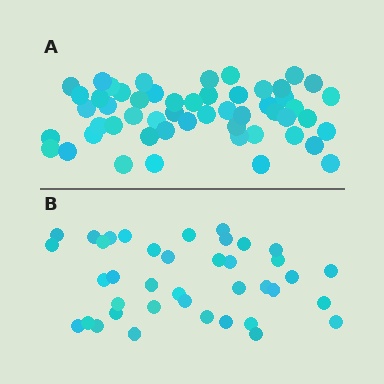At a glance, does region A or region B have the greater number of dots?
Region A (the top region) has more dots.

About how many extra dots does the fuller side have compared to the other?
Region A has approximately 15 more dots than region B.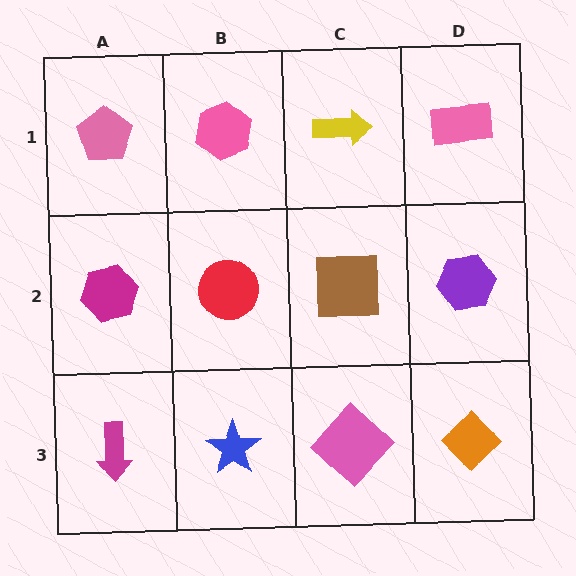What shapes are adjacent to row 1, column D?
A purple hexagon (row 2, column D), a yellow arrow (row 1, column C).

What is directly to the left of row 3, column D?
A pink diamond.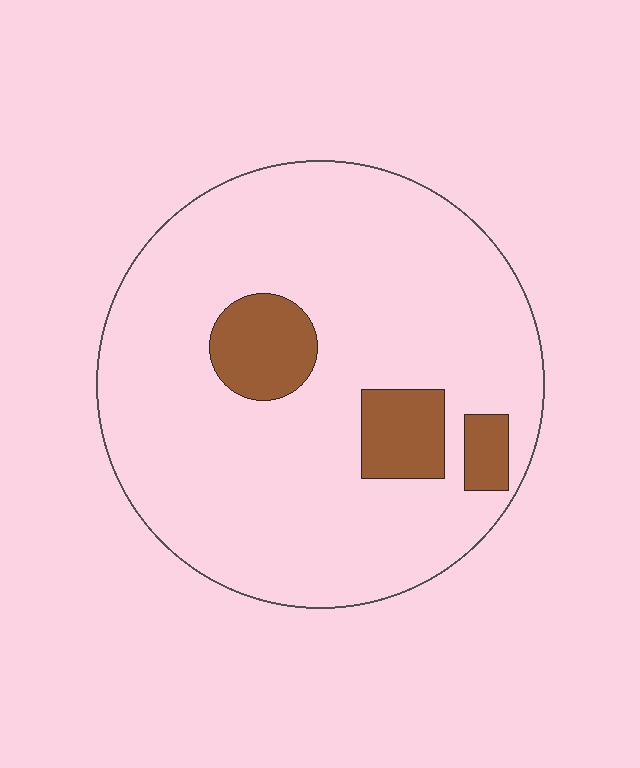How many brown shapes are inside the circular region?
3.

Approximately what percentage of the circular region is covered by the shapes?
Approximately 15%.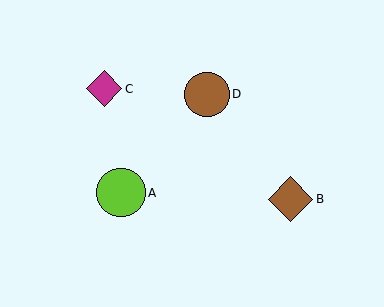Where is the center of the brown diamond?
The center of the brown diamond is at (291, 199).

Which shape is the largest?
The lime circle (labeled A) is the largest.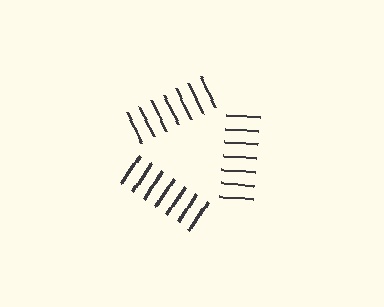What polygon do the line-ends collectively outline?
An illusory triangle — the line segments terminate on its edges but no continuous stroke is drawn.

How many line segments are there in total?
21 — 7 along each of the 3 edges.